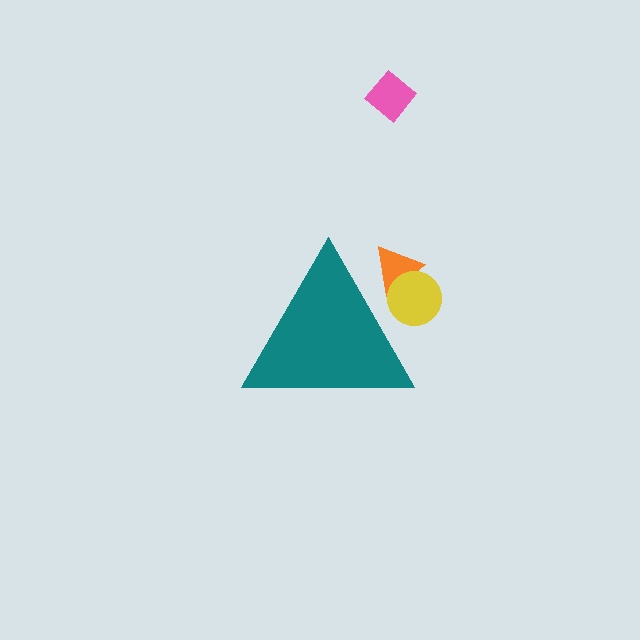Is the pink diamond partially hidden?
No, the pink diamond is fully visible.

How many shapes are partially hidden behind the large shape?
2 shapes are partially hidden.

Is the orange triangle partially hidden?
Yes, the orange triangle is partially hidden behind the teal triangle.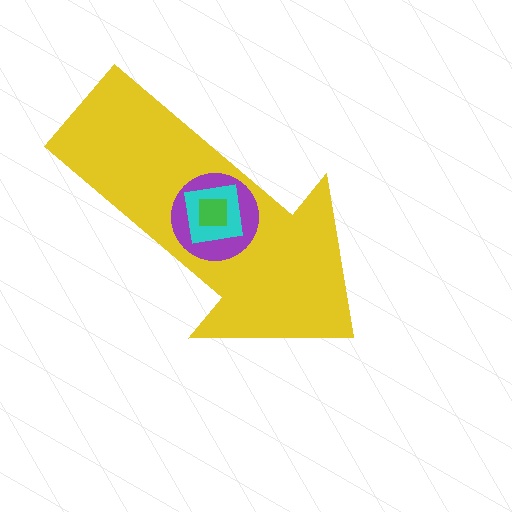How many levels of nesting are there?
4.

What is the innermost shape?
The green square.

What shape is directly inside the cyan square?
The green square.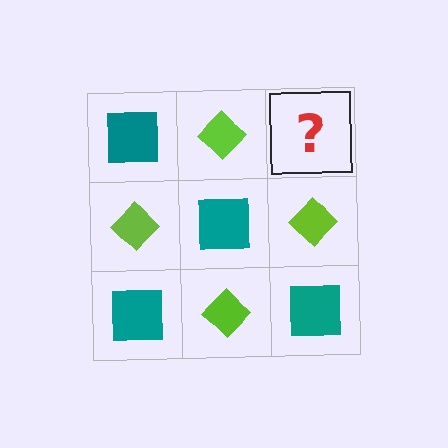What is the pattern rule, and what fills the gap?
The rule is that it alternates teal square and lime diamond in a checkerboard pattern. The gap should be filled with a teal square.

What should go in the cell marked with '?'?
The missing cell should contain a teal square.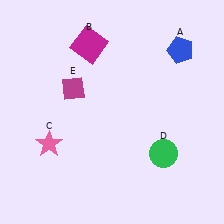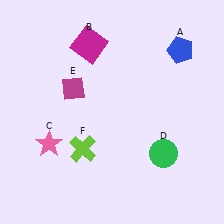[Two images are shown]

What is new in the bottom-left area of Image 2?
A lime cross (F) was added in the bottom-left area of Image 2.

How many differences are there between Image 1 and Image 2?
There is 1 difference between the two images.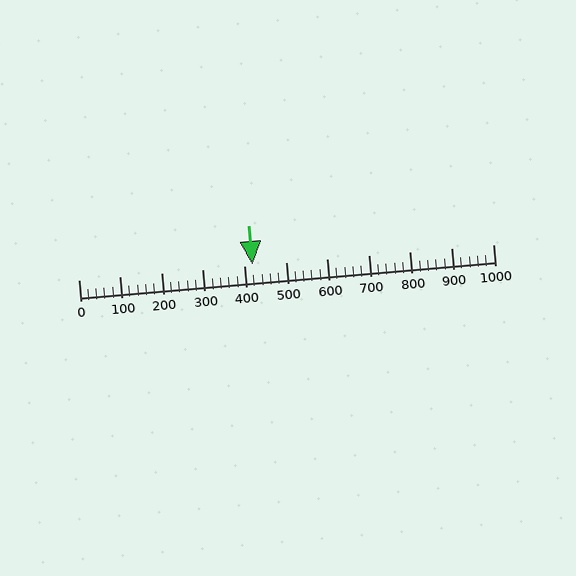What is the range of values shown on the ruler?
The ruler shows values from 0 to 1000.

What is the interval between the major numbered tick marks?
The major tick marks are spaced 100 units apart.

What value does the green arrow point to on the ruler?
The green arrow points to approximately 420.